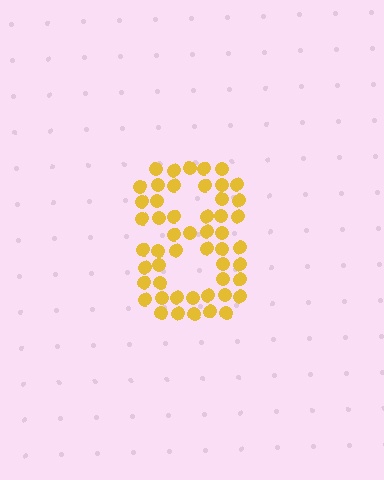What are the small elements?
The small elements are circles.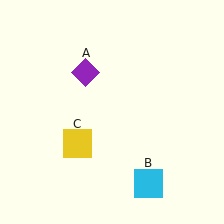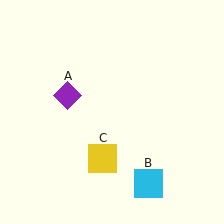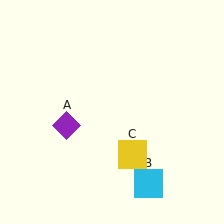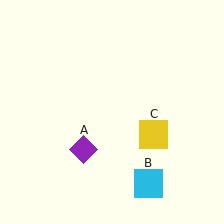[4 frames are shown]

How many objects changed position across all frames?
2 objects changed position: purple diamond (object A), yellow square (object C).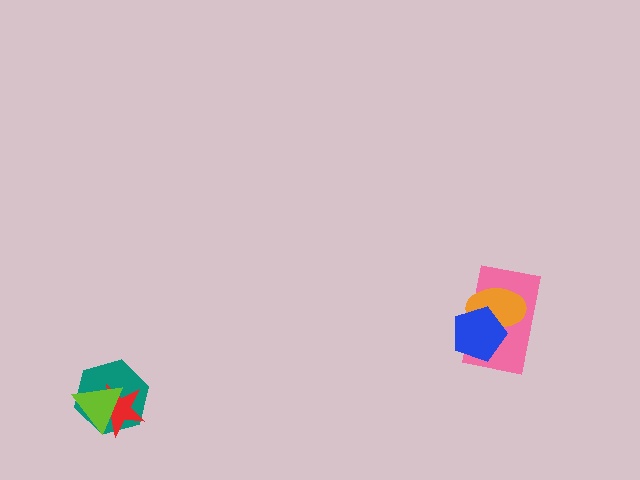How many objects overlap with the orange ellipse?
2 objects overlap with the orange ellipse.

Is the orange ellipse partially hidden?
Yes, it is partially covered by another shape.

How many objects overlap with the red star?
2 objects overlap with the red star.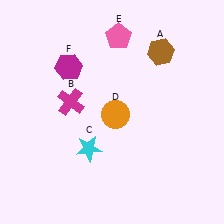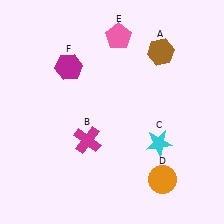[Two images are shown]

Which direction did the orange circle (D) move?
The orange circle (D) moved down.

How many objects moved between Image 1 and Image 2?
3 objects moved between the two images.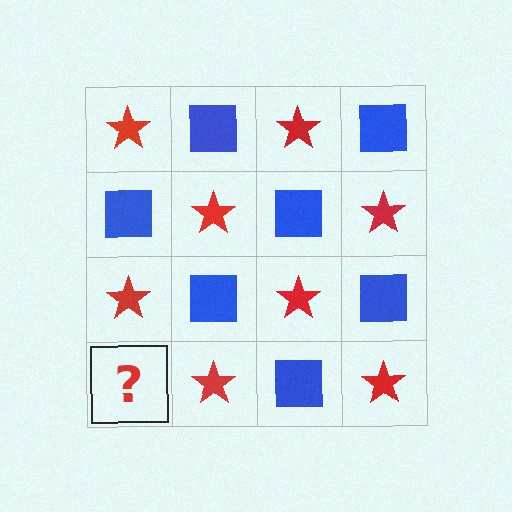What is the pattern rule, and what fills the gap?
The rule is that it alternates red star and blue square in a checkerboard pattern. The gap should be filled with a blue square.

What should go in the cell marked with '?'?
The missing cell should contain a blue square.